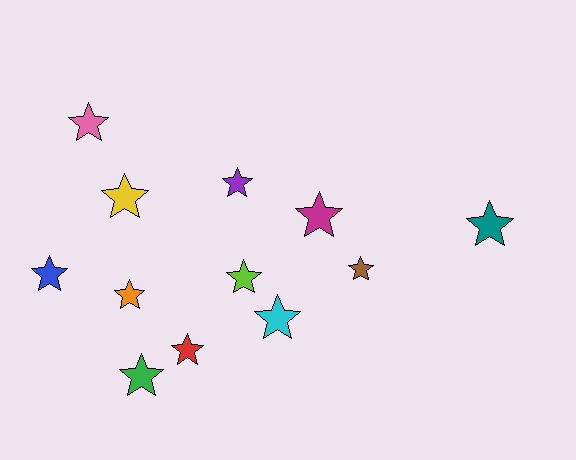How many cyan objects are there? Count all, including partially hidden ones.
There is 1 cyan object.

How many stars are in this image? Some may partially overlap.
There are 12 stars.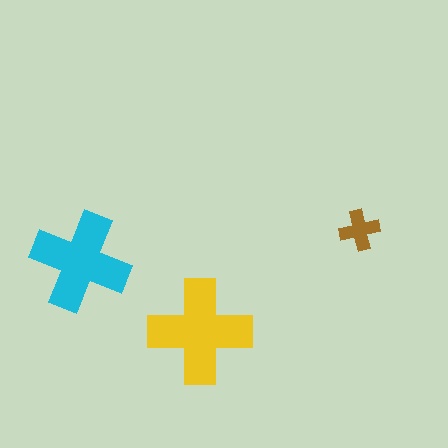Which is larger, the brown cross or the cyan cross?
The cyan one.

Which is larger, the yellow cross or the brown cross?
The yellow one.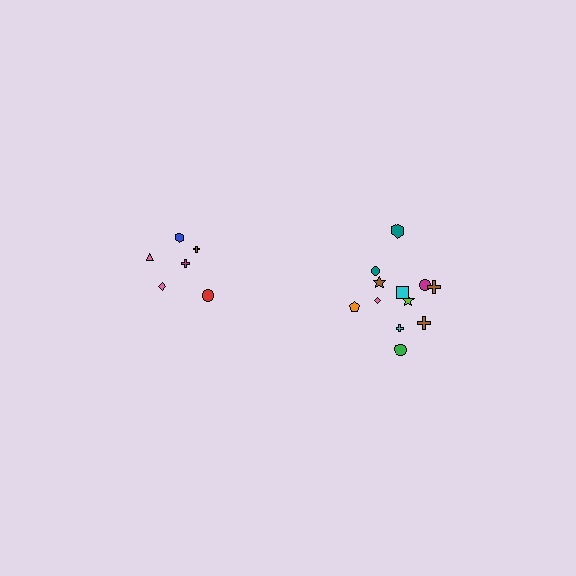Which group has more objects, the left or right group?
The right group.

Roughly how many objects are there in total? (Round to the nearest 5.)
Roughly 20 objects in total.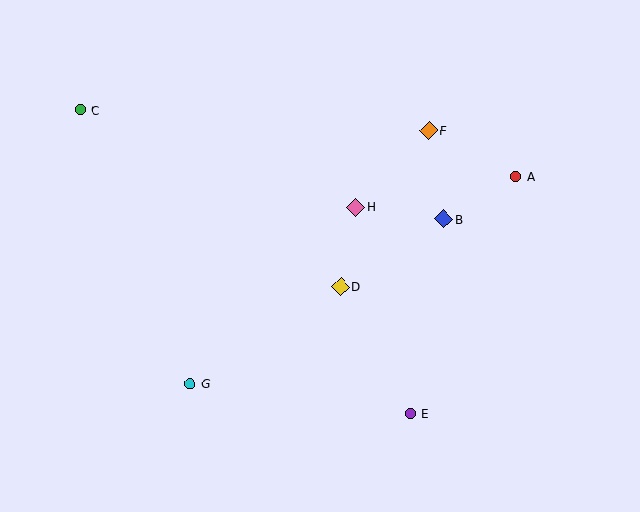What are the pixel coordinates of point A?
Point A is at (515, 177).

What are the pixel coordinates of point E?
Point E is at (410, 414).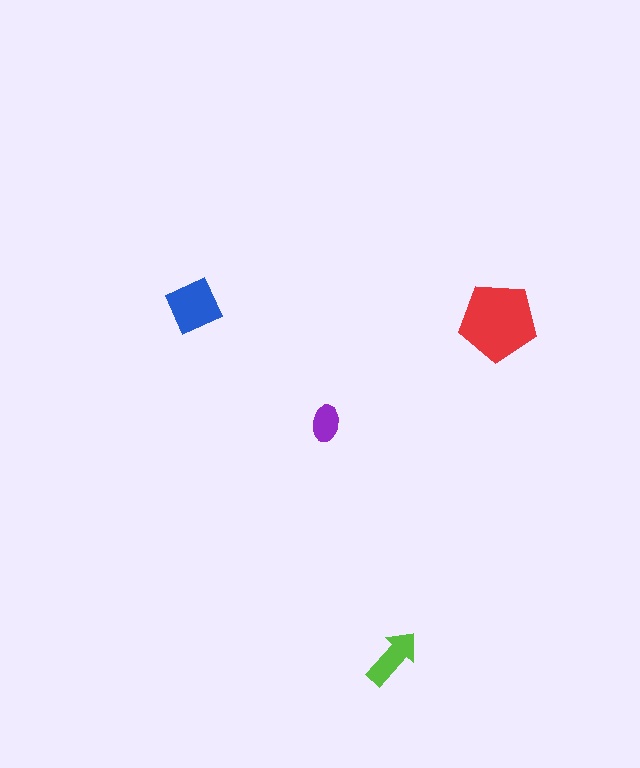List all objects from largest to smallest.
The red pentagon, the blue diamond, the lime arrow, the purple ellipse.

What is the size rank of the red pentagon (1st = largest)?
1st.